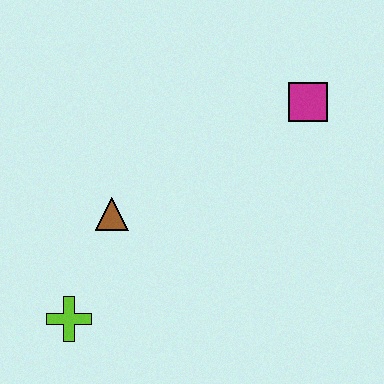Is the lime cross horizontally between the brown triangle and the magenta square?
No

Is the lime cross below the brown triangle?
Yes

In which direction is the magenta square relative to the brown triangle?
The magenta square is to the right of the brown triangle.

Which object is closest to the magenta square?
The brown triangle is closest to the magenta square.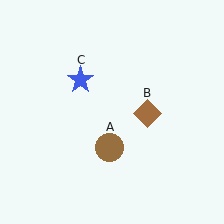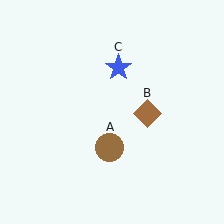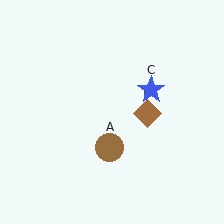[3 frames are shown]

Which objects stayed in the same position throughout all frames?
Brown circle (object A) and brown diamond (object B) remained stationary.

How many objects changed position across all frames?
1 object changed position: blue star (object C).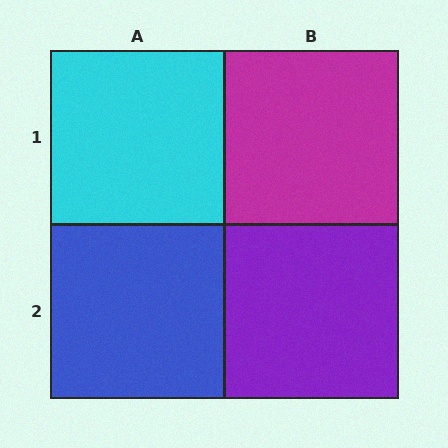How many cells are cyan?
1 cell is cyan.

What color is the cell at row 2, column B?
Purple.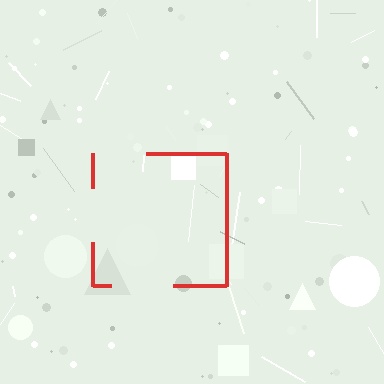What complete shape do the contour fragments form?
The contour fragments form a square.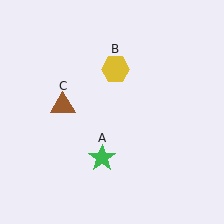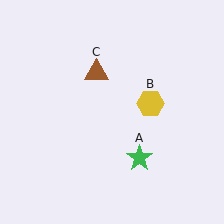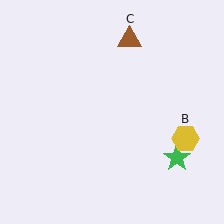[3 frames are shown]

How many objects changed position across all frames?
3 objects changed position: green star (object A), yellow hexagon (object B), brown triangle (object C).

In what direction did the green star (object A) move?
The green star (object A) moved right.